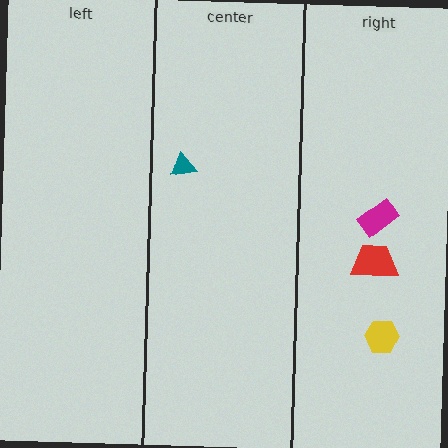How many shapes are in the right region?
3.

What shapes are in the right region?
The red trapezoid, the yellow hexagon, the magenta rectangle.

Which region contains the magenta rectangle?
The right region.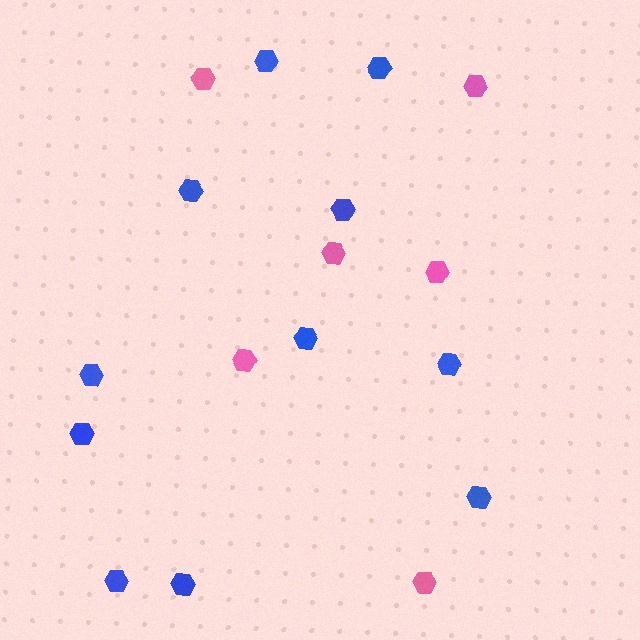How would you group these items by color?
There are 2 groups: one group of pink hexagons (6) and one group of blue hexagons (11).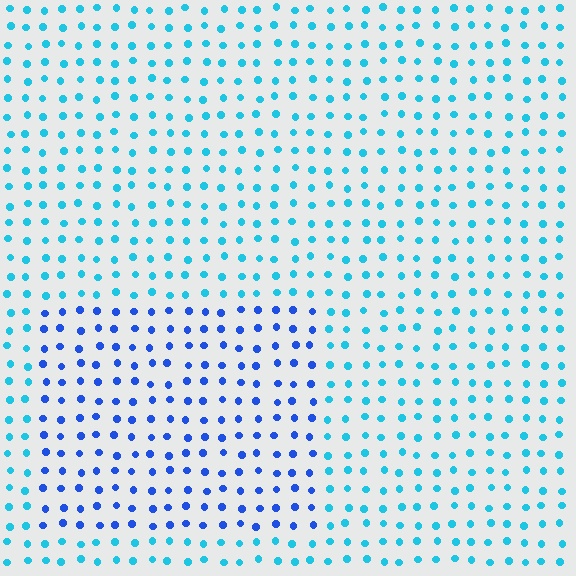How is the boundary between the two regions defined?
The boundary is defined purely by a slight shift in hue (about 36 degrees). Spacing, size, and orientation are identical on both sides.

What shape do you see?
I see a rectangle.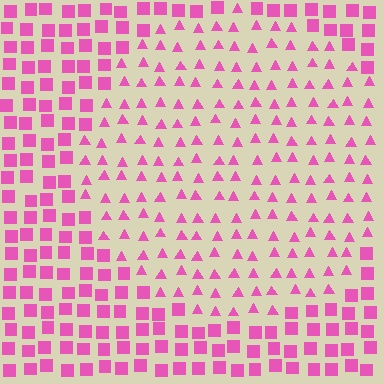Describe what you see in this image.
The image is filled with small pink elements arranged in a uniform grid. A circle-shaped region contains triangles, while the surrounding area contains squares. The boundary is defined purely by the change in element shape.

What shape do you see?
I see a circle.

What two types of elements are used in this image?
The image uses triangles inside the circle region and squares outside it.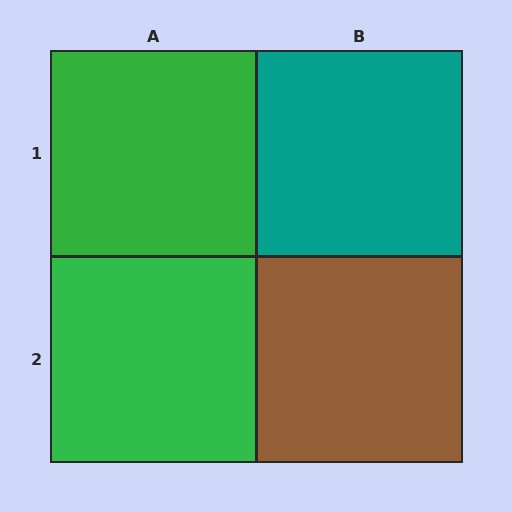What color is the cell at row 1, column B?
Teal.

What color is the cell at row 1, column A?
Green.